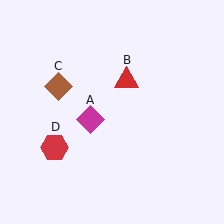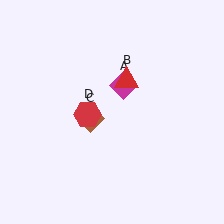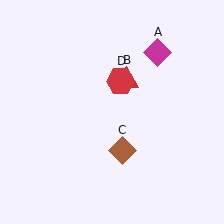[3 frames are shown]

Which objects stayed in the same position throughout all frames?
Red triangle (object B) remained stationary.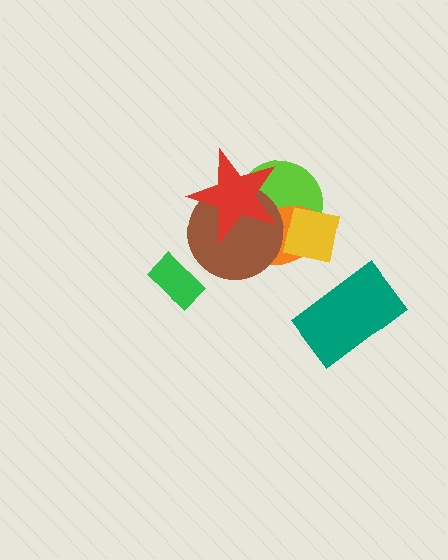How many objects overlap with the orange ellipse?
4 objects overlap with the orange ellipse.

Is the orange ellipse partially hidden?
Yes, it is partially covered by another shape.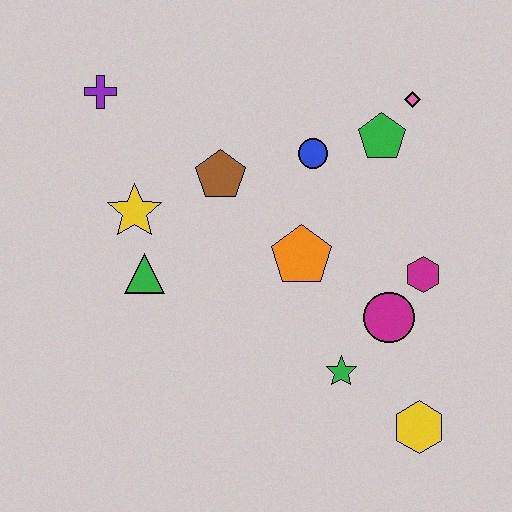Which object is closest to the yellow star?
The green triangle is closest to the yellow star.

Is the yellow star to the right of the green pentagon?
No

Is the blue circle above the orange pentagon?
Yes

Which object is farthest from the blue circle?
The yellow hexagon is farthest from the blue circle.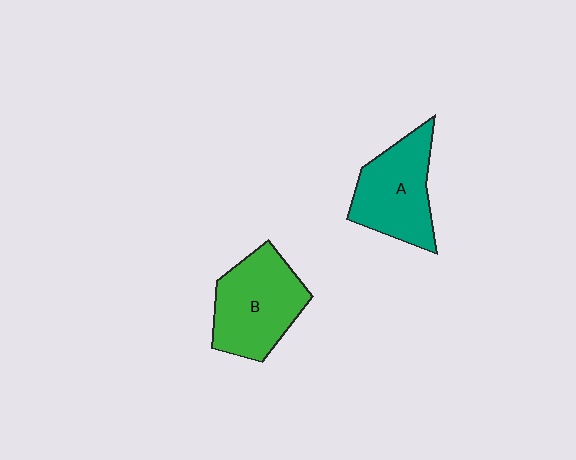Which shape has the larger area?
Shape B (green).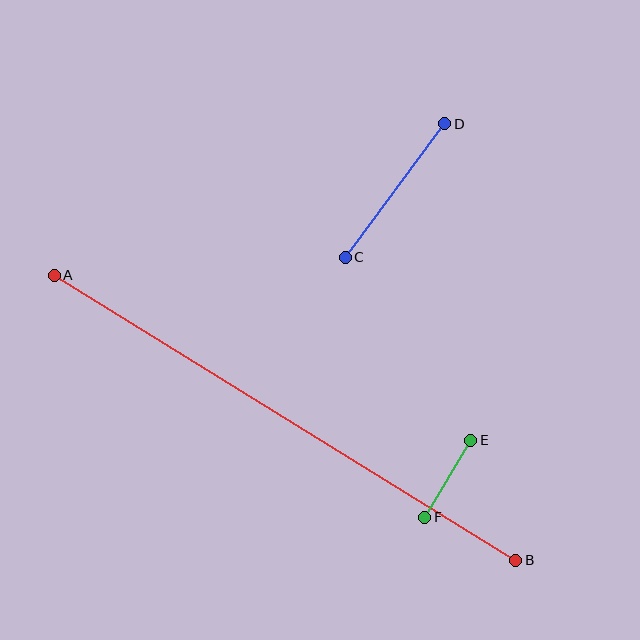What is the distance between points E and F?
The distance is approximately 90 pixels.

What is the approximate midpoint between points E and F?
The midpoint is at approximately (448, 479) pixels.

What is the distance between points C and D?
The distance is approximately 167 pixels.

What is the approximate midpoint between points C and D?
The midpoint is at approximately (395, 190) pixels.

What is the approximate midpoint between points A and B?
The midpoint is at approximately (285, 418) pixels.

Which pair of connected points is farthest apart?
Points A and B are farthest apart.